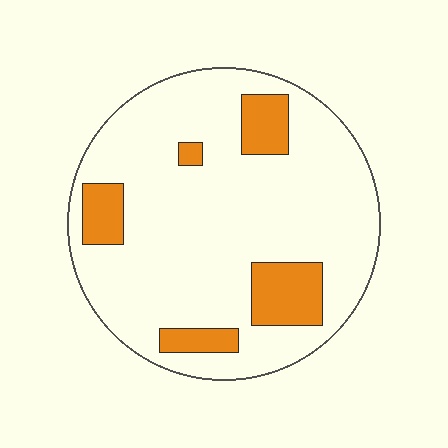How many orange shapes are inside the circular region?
5.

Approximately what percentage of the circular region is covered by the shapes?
Approximately 15%.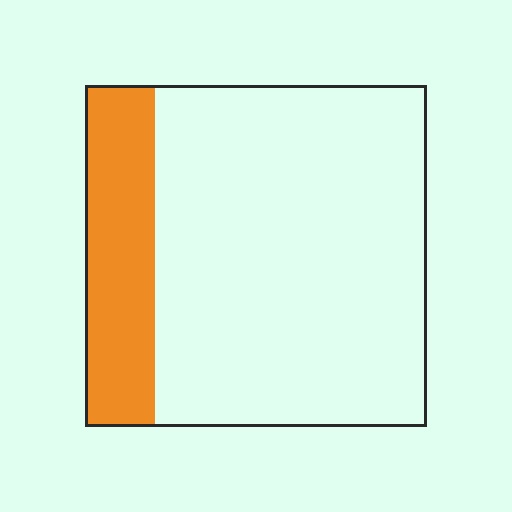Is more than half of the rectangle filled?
No.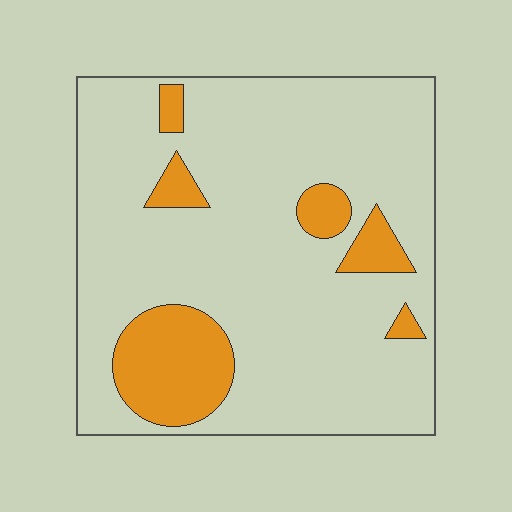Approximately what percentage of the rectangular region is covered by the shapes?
Approximately 15%.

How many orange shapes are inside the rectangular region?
6.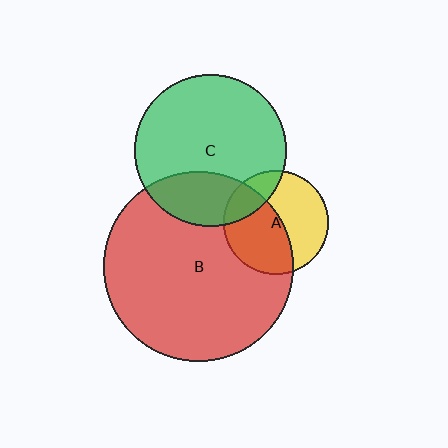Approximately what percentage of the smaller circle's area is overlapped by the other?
Approximately 25%.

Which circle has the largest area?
Circle B (red).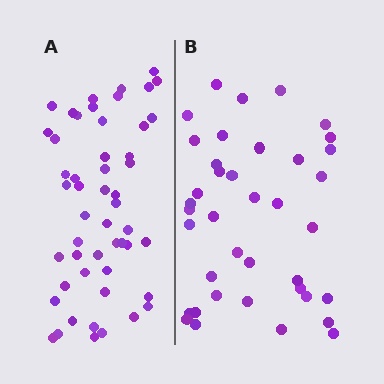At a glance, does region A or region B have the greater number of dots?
Region A (the left region) has more dots.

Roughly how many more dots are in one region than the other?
Region A has roughly 12 or so more dots than region B.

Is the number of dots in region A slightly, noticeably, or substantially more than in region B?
Region A has noticeably more, but not dramatically so. The ratio is roughly 1.3 to 1.